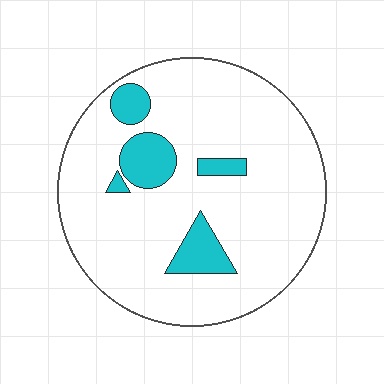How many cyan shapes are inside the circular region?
5.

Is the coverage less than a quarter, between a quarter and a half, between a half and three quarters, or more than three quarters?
Less than a quarter.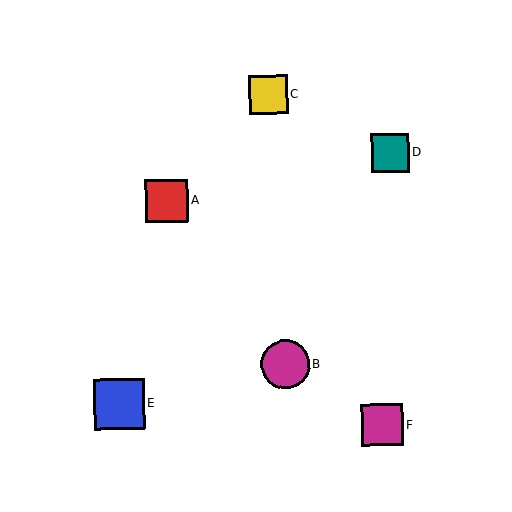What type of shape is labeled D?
Shape D is a teal square.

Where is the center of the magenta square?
The center of the magenta square is at (382, 425).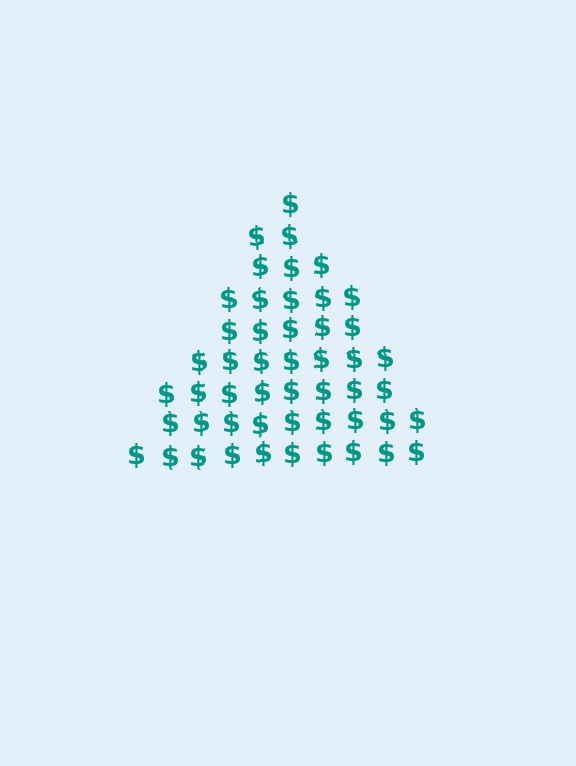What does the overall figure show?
The overall figure shows a triangle.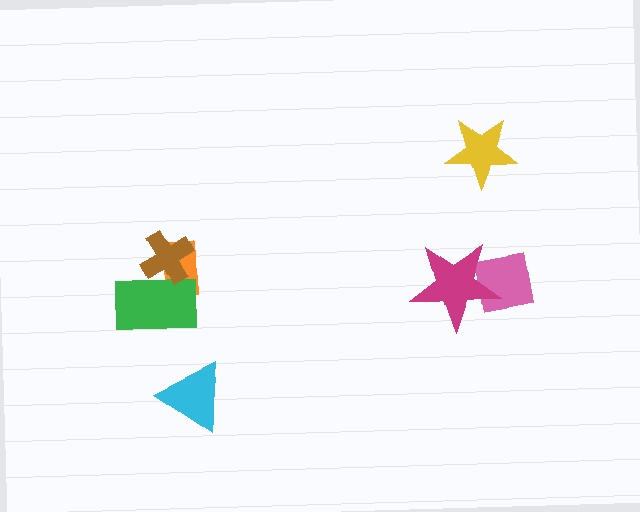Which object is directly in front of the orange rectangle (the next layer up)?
The green rectangle is directly in front of the orange rectangle.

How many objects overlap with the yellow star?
0 objects overlap with the yellow star.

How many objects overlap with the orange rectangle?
2 objects overlap with the orange rectangle.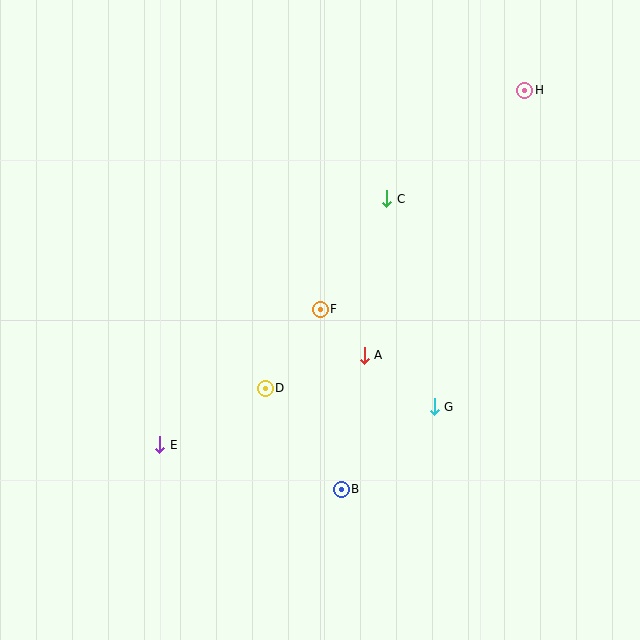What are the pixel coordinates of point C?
Point C is at (387, 199).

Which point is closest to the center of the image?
Point F at (320, 309) is closest to the center.